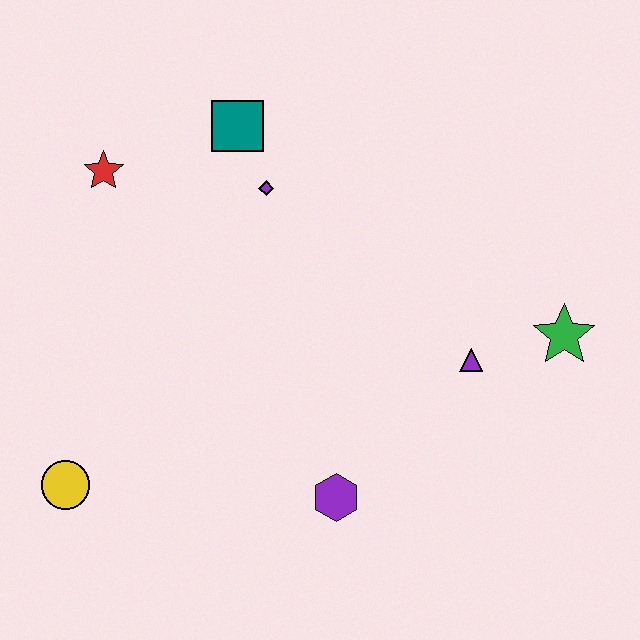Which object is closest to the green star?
The purple triangle is closest to the green star.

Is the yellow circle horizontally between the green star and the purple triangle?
No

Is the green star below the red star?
Yes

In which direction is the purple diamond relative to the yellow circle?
The purple diamond is above the yellow circle.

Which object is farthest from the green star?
The yellow circle is farthest from the green star.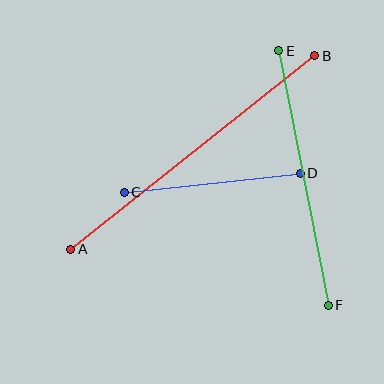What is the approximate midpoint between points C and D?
The midpoint is at approximately (212, 183) pixels.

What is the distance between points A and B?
The distance is approximately 311 pixels.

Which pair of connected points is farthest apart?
Points A and B are farthest apart.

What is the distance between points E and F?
The distance is approximately 260 pixels.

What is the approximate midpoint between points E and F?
The midpoint is at approximately (304, 178) pixels.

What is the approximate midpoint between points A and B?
The midpoint is at approximately (193, 152) pixels.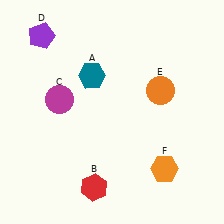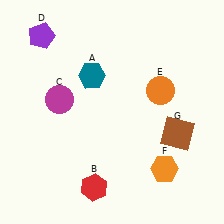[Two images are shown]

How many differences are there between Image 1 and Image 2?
There is 1 difference between the two images.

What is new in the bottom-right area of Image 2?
A brown square (G) was added in the bottom-right area of Image 2.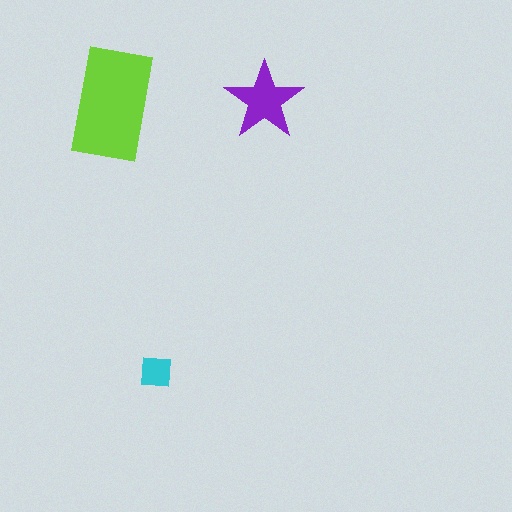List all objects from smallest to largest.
The cyan square, the purple star, the lime rectangle.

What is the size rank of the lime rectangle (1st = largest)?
1st.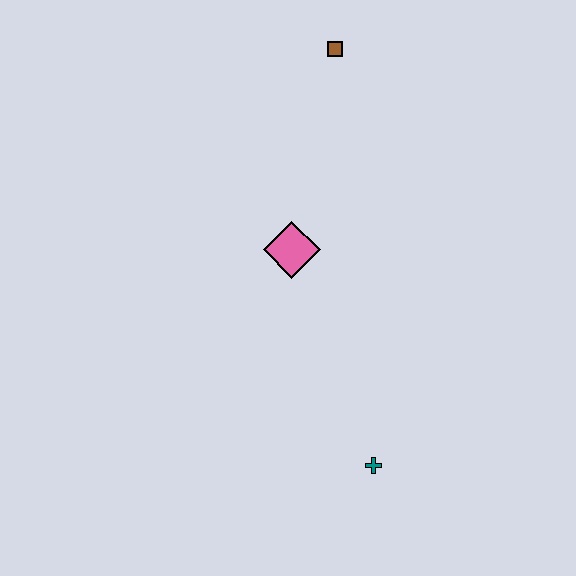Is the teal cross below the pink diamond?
Yes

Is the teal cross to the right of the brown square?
Yes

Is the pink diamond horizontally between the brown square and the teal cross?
No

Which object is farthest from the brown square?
The teal cross is farthest from the brown square.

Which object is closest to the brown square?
The pink diamond is closest to the brown square.